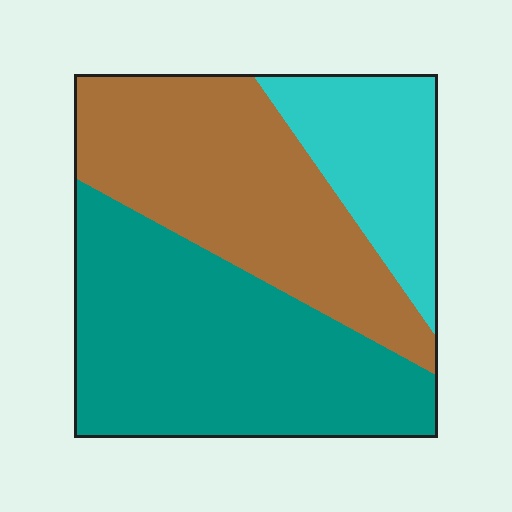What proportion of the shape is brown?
Brown covers roughly 35% of the shape.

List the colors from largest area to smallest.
From largest to smallest: teal, brown, cyan.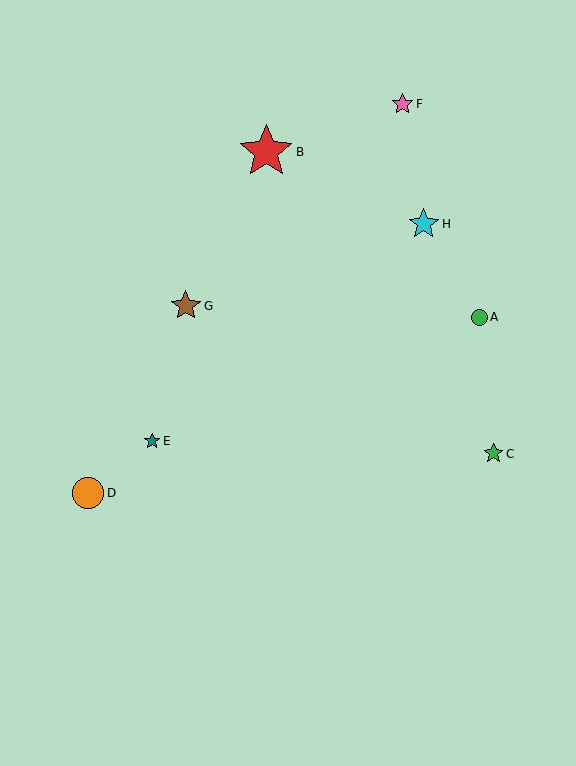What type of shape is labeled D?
Shape D is an orange circle.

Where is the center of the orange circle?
The center of the orange circle is at (88, 493).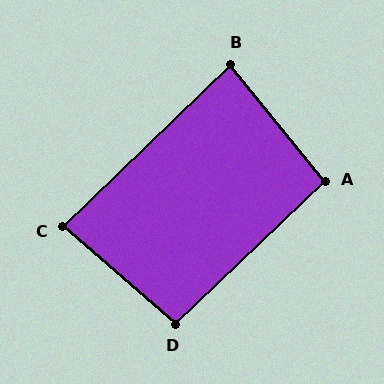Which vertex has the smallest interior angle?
B, at approximately 85 degrees.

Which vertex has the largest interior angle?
D, at approximately 95 degrees.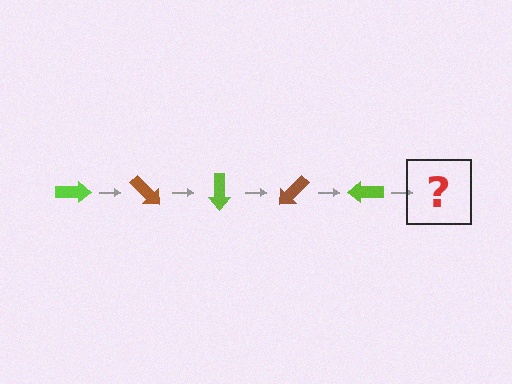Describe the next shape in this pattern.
It should be a brown arrow, rotated 225 degrees from the start.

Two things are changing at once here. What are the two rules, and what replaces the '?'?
The two rules are that it rotates 45 degrees each step and the color cycles through lime and brown. The '?' should be a brown arrow, rotated 225 degrees from the start.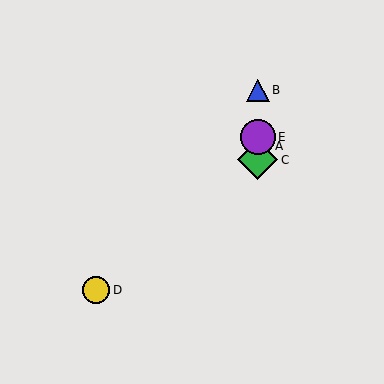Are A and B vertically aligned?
Yes, both are at x≈258.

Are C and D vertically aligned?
No, C is at x≈258 and D is at x≈96.